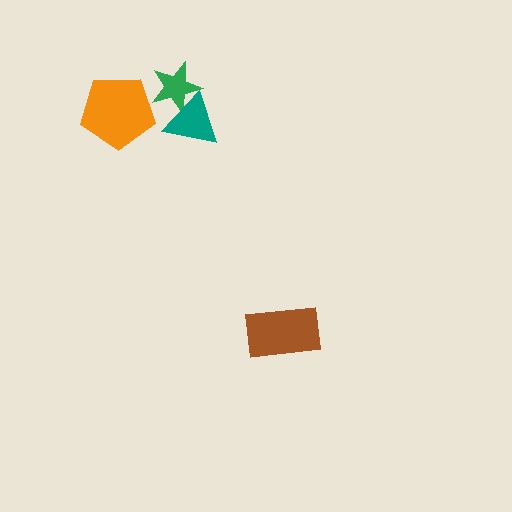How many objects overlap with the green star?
1 object overlaps with the green star.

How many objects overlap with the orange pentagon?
0 objects overlap with the orange pentagon.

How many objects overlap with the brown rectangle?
0 objects overlap with the brown rectangle.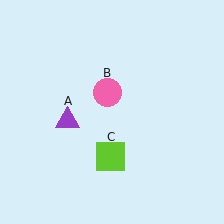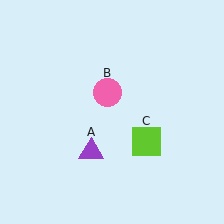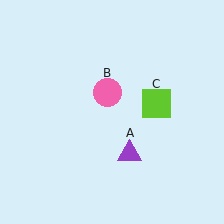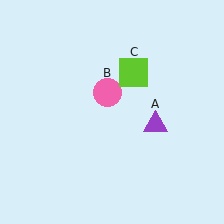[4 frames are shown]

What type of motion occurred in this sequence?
The purple triangle (object A), lime square (object C) rotated counterclockwise around the center of the scene.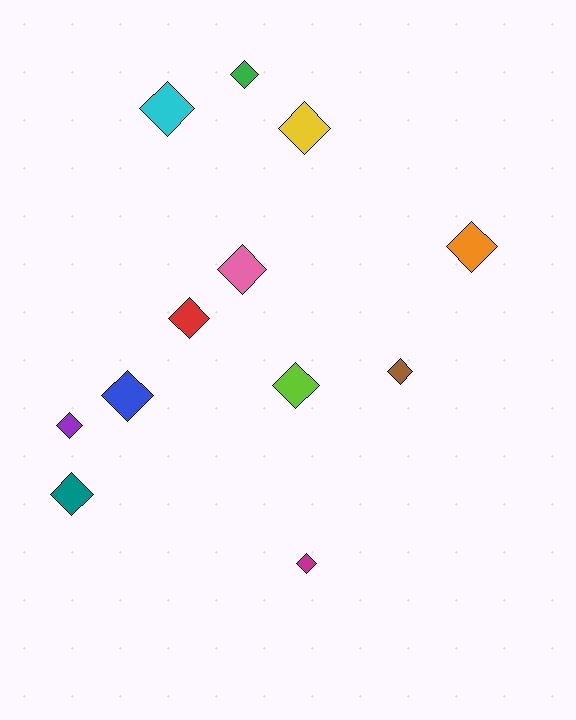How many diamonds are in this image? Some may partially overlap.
There are 12 diamonds.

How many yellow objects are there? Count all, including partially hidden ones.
There is 1 yellow object.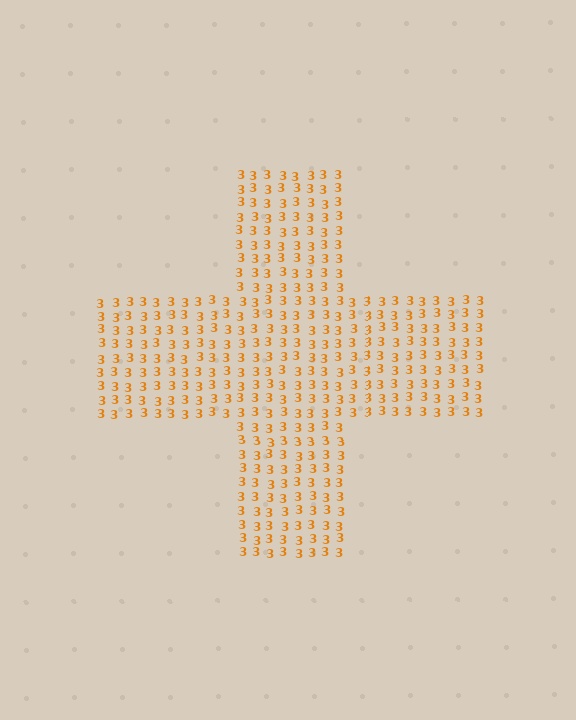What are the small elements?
The small elements are digit 3's.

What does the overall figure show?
The overall figure shows a cross.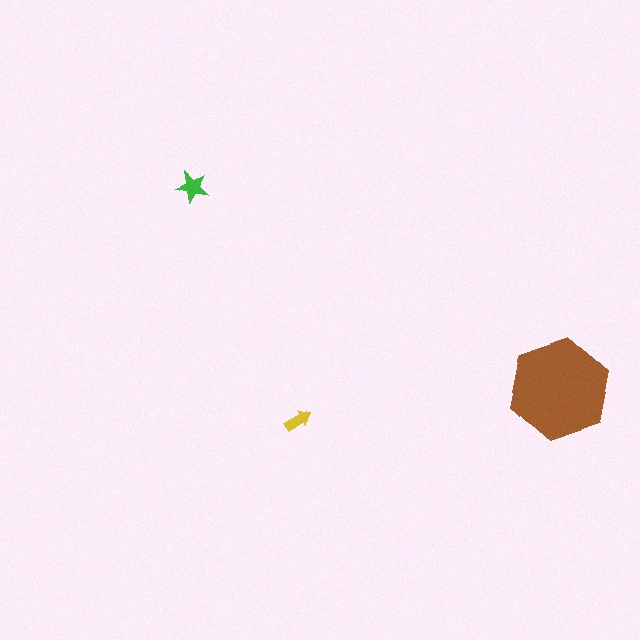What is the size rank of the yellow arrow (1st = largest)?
3rd.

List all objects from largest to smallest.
The brown hexagon, the green star, the yellow arrow.